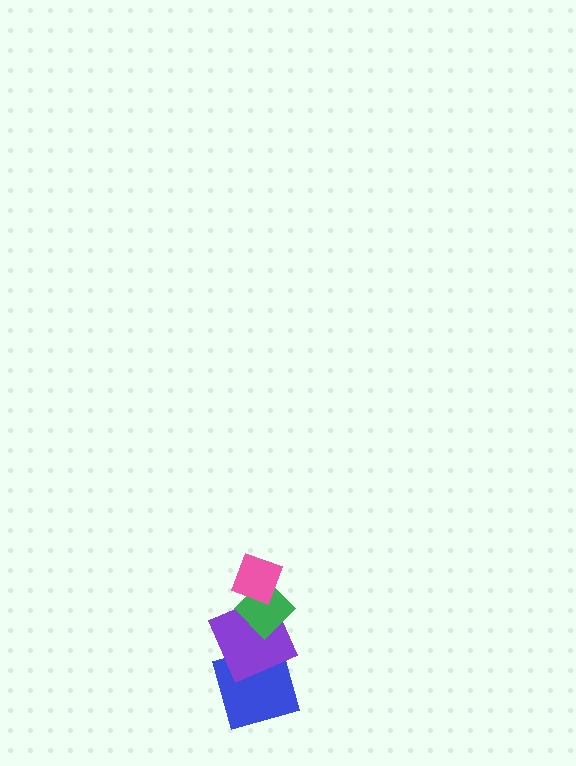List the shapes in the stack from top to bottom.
From top to bottom: the pink diamond, the green diamond, the purple square, the blue square.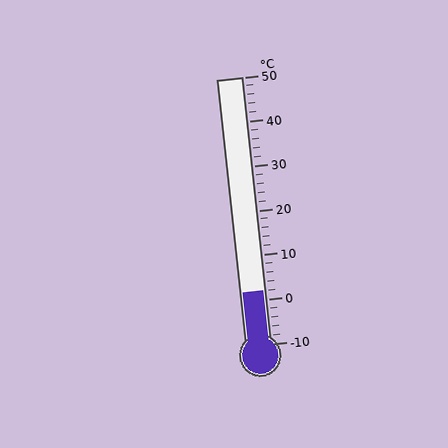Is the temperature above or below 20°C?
The temperature is below 20°C.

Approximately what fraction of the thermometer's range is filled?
The thermometer is filled to approximately 20% of its range.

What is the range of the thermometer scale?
The thermometer scale ranges from -10°C to 50°C.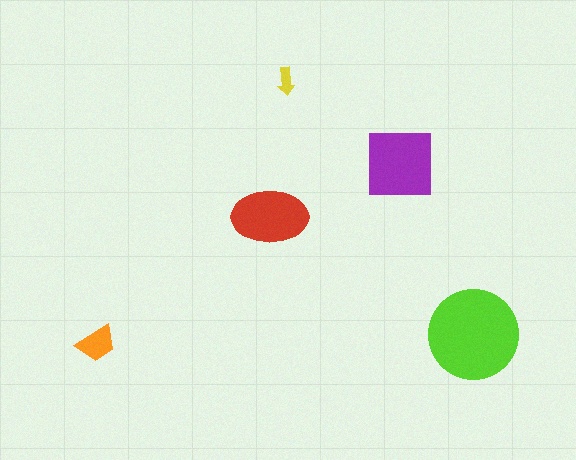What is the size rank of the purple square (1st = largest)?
2nd.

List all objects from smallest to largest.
The yellow arrow, the orange trapezoid, the red ellipse, the purple square, the lime circle.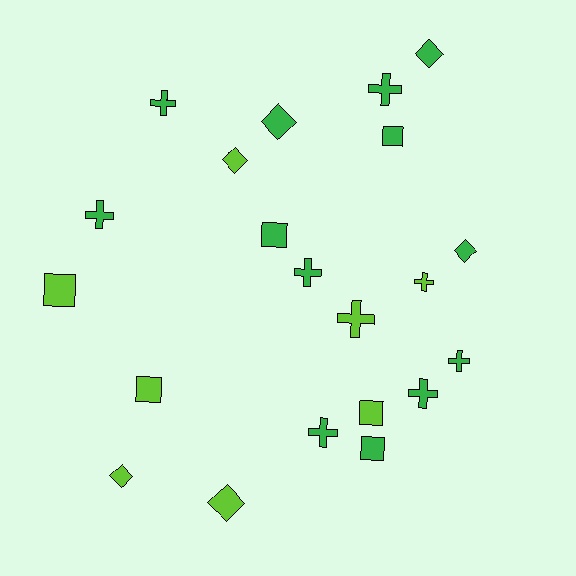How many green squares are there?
There are 3 green squares.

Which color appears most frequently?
Green, with 13 objects.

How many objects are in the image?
There are 21 objects.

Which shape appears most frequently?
Cross, with 9 objects.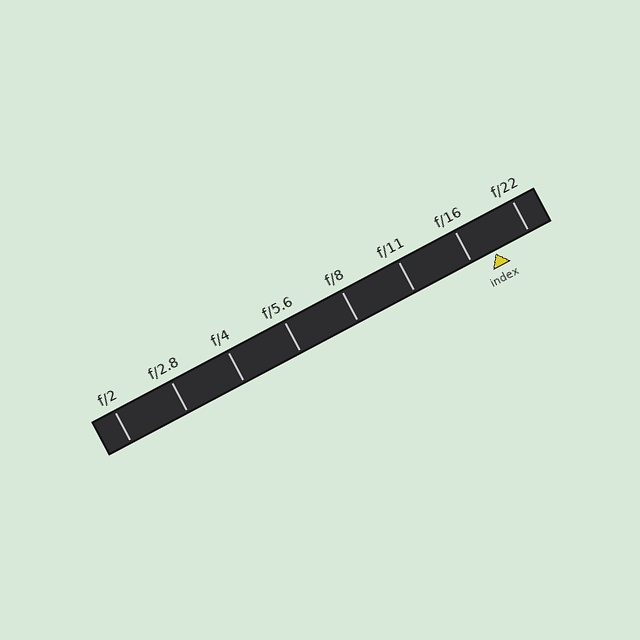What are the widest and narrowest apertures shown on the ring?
The widest aperture shown is f/2 and the narrowest is f/22.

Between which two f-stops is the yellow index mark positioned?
The index mark is between f/16 and f/22.